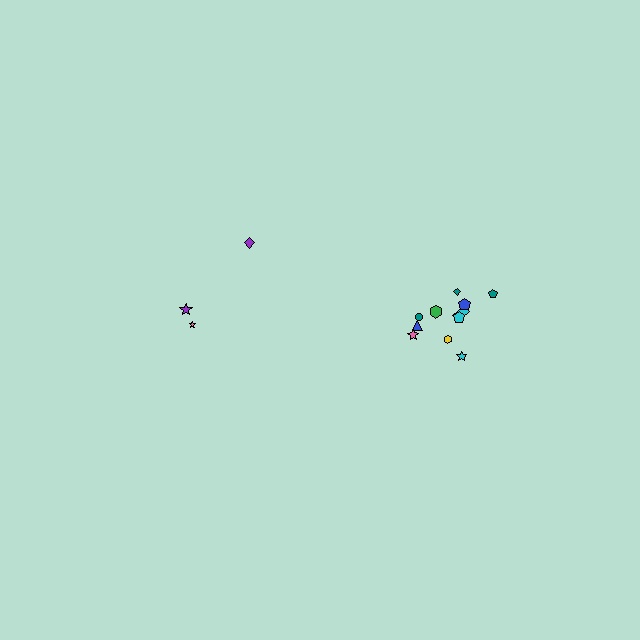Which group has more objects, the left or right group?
The right group.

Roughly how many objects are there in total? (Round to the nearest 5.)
Roughly 15 objects in total.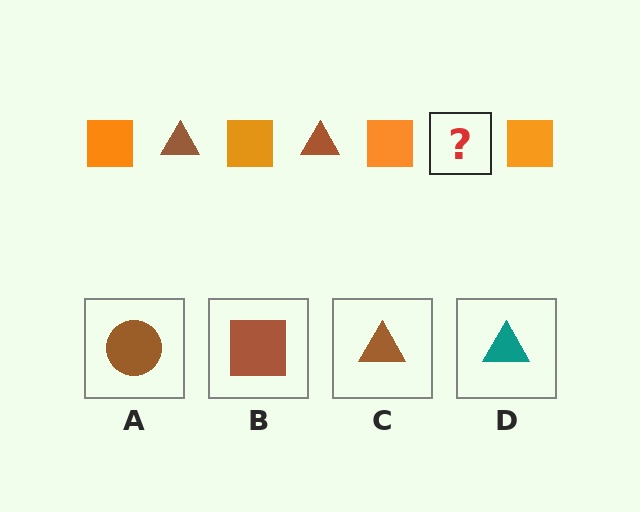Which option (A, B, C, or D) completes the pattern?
C.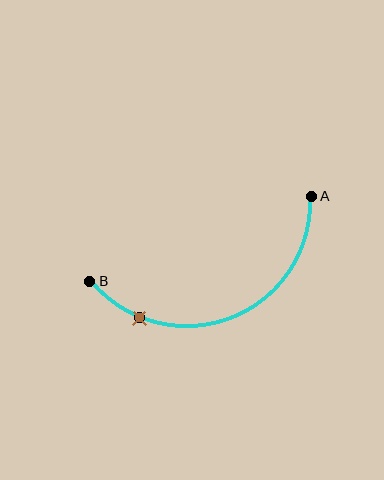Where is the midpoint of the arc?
The arc midpoint is the point on the curve farthest from the straight line joining A and B. It sits below that line.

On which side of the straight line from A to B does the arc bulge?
The arc bulges below the straight line connecting A and B.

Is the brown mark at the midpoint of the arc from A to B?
No. The brown mark lies on the arc but is closer to endpoint B. The arc midpoint would be at the point on the curve equidistant along the arc from both A and B.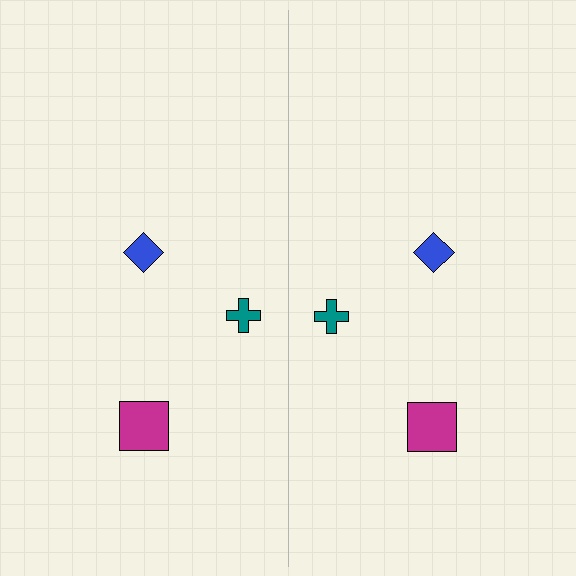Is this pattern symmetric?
Yes, this pattern has bilateral (reflection) symmetry.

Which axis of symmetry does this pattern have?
The pattern has a vertical axis of symmetry running through the center of the image.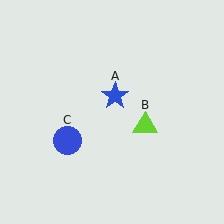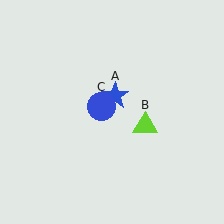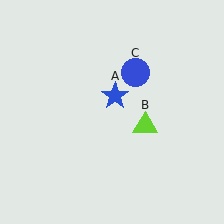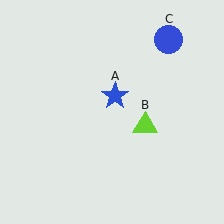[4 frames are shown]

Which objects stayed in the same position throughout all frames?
Blue star (object A) and lime triangle (object B) remained stationary.